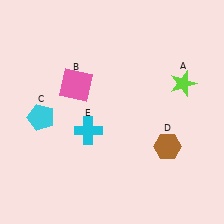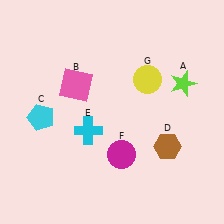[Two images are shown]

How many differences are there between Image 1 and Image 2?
There are 2 differences between the two images.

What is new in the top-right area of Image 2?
A yellow circle (G) was added in the top-right area of Image 2.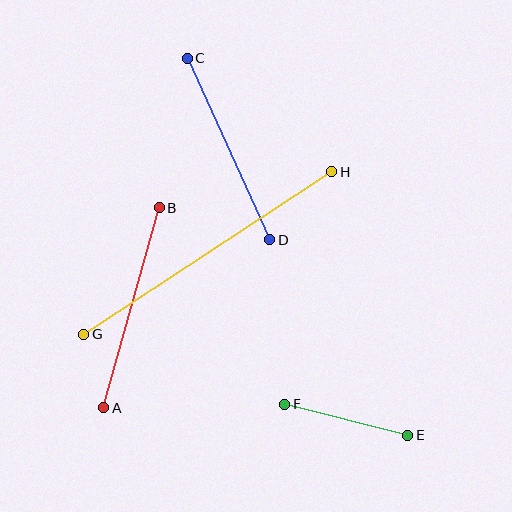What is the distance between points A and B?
The distance is approximately 208 pixels.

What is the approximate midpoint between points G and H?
The midpoint is at approximately (208, 253) pixels.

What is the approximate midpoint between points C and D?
The midpoint is at approximately (229, 149) pixels.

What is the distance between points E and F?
The distance is approximately 127 pixels.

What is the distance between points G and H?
The distance is approximately 296 pixels.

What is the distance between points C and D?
The distance is approximately 199 pixels.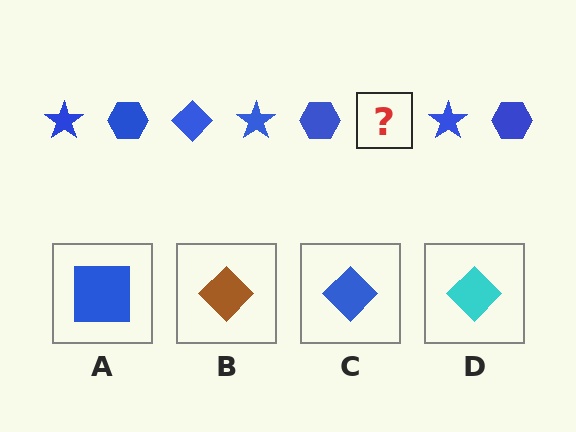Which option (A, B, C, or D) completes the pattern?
C.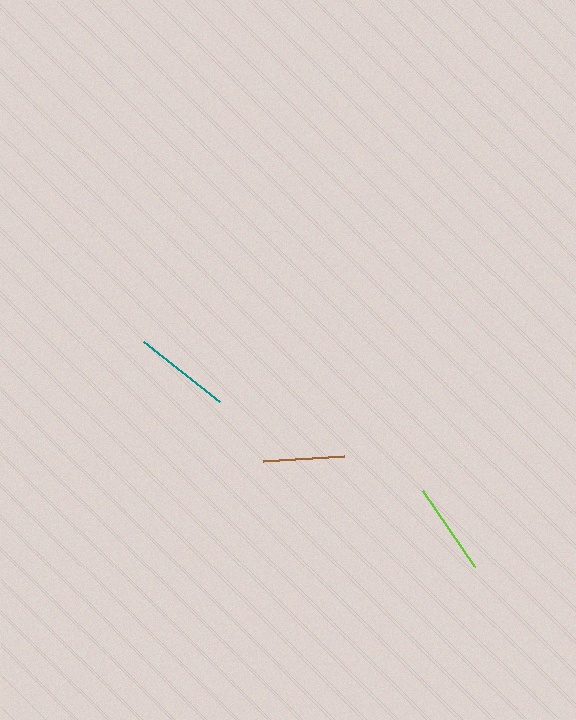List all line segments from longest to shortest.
From longest to shortest: teal, lime, brown.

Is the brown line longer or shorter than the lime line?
The lime line is longer than the brown line.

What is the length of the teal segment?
The teal segment is approximately 97 pixels long.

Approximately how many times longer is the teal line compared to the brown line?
The teal line is approximately 1.2 times the length of the brown line.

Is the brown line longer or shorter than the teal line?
The teal line is longer than the brown line.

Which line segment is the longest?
The teal line is the longest at approximately 97 pixels.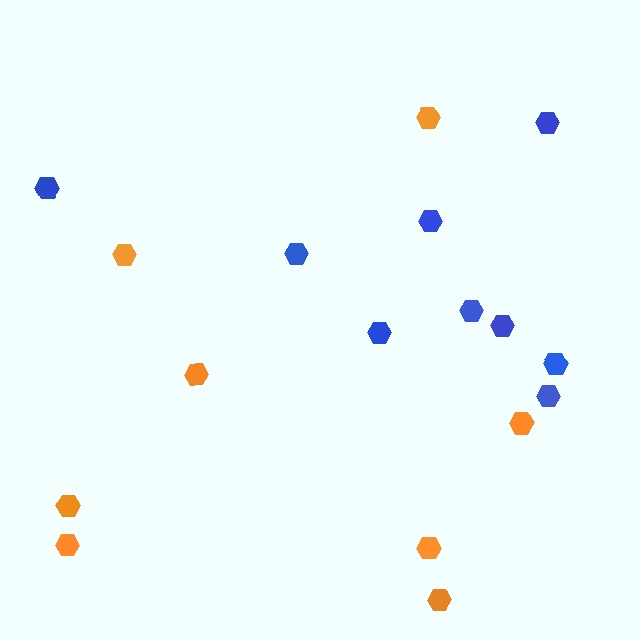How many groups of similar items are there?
There are 2 groups: one group of blue hexagons (9) and one group of orange hexagons (8).